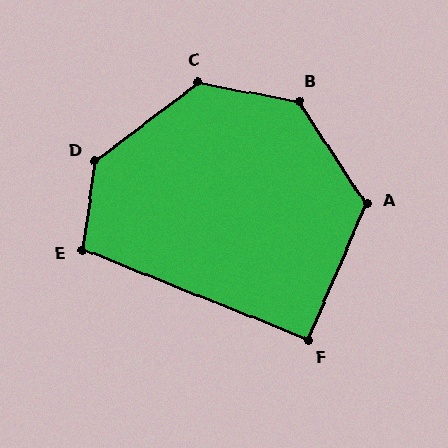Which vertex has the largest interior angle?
D, at approximately 135 degrees.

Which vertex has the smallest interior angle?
F, at approximately 91 degrees.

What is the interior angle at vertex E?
Approximately 104 degrees (obtuse).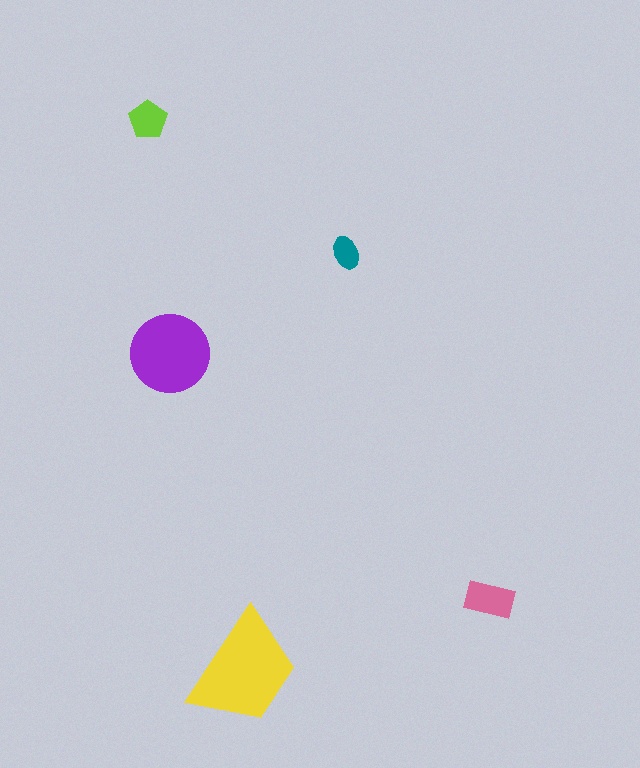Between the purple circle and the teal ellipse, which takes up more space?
The purple circle.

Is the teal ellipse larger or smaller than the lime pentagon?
Smaller.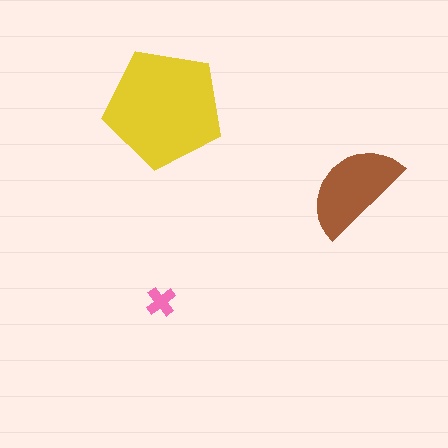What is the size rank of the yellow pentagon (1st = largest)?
1st.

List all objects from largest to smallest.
The yellow pentagon, the brown semicircle, the pink cross.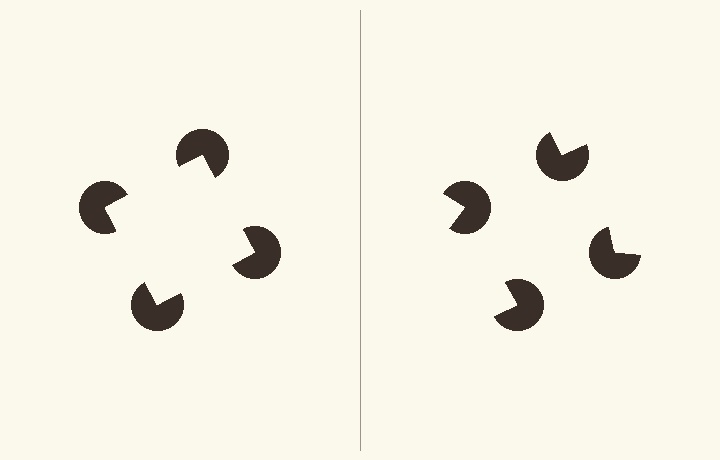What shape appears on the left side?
An illusory square.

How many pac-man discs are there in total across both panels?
8 — 4 on each side.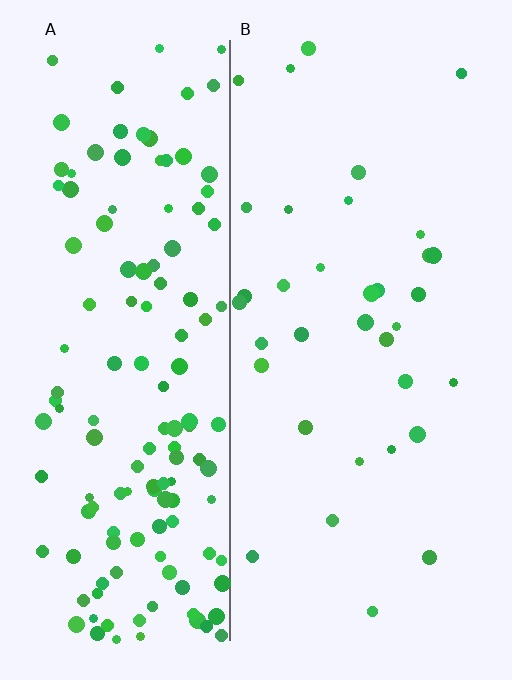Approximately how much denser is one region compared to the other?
Approximately 4.0× — region A over region B.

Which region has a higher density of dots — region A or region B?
A (the left).